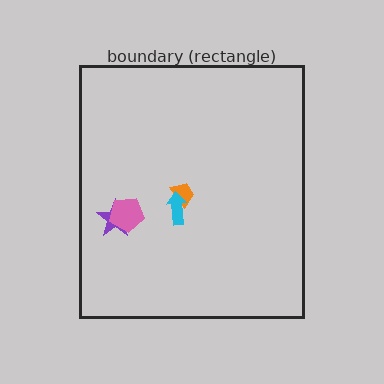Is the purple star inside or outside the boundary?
Inside.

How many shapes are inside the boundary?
4 inside, 0 outside.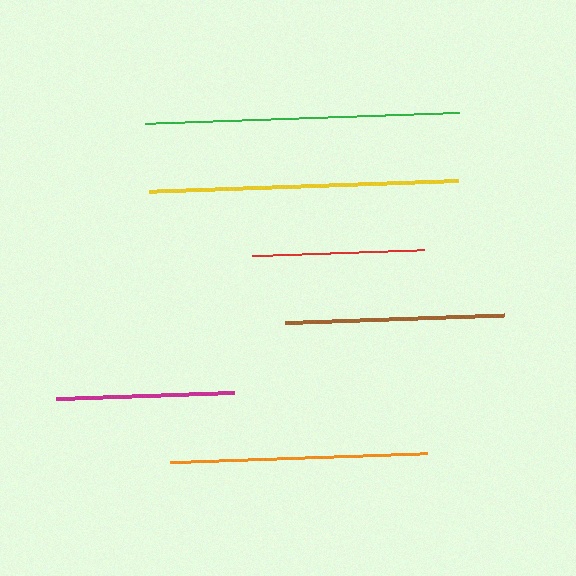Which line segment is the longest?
The green line is the longest at approximately 313 pixels.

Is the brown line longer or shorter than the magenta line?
The brown line is longer than the magenta line.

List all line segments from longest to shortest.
From longest to shortest: green, yellow, orange, brown, magenta, red.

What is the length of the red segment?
The red segment is approximately 172 pixels long.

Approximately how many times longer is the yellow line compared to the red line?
The yellow line is approximately 1.8 times the length of the red line.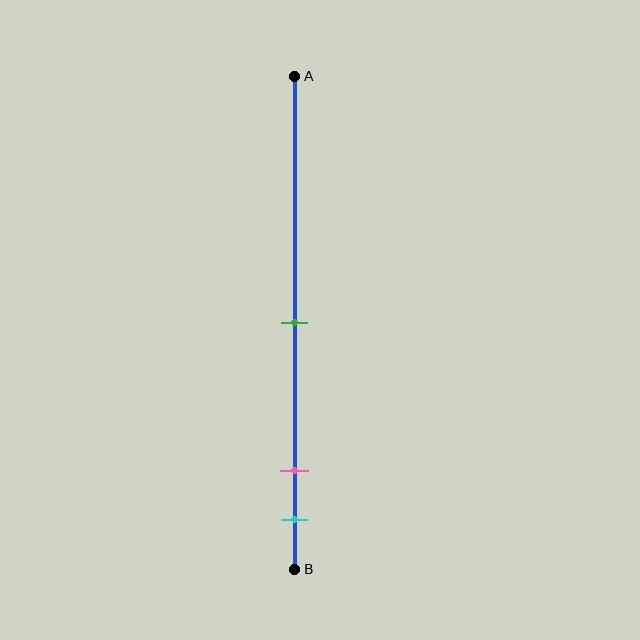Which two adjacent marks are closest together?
The pink and cyan marks are the closest adjacent pair.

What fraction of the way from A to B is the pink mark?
The pink mark is approximately 80% (0.8) of the way from A to B.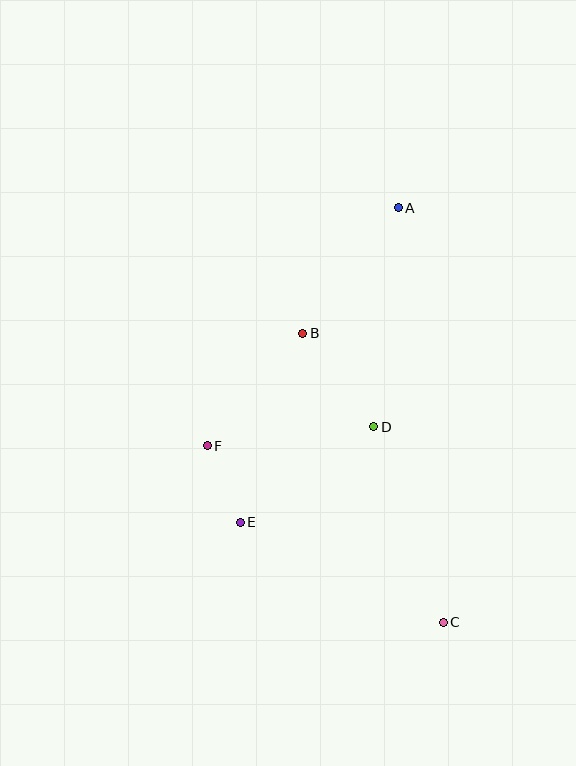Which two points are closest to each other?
Points E and F are closest to each other.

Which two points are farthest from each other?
Points A and C are farthest from each other.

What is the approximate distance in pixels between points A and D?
The distance between A and D is approximately 220 pixels.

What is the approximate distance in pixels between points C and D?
The distance between C and D is approximately 207 pixels.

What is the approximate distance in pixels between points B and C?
The distance between B and C is approximately 321 pixels.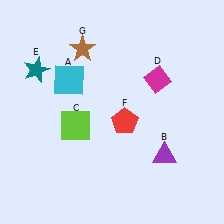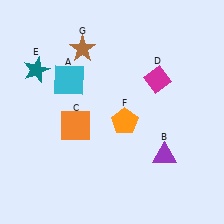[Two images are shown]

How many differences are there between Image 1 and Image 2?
There are 2 differences between the two images.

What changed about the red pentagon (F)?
In Image 1, F is red. In Image 2, it changed to orange.